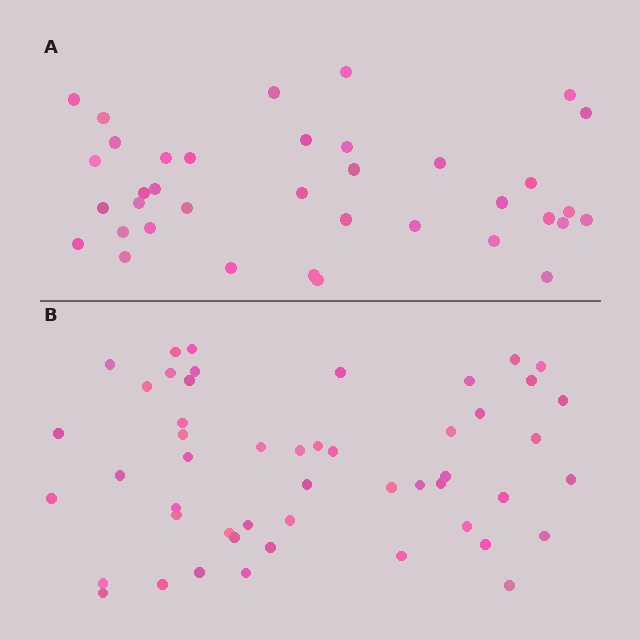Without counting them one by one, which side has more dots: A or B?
Region B (the bottom region) has more dots.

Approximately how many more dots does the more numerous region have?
Region B has approximately 15 more dots than region A.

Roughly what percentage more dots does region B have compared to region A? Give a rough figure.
About 35% more.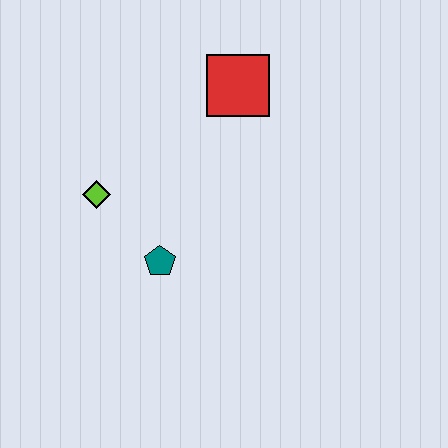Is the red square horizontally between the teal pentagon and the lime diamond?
No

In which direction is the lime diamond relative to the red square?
The lime diamond is to the left of the red square.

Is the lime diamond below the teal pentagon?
No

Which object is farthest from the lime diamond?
The red square is farthest from the lime diamond.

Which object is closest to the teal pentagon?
The lime diamond is closest to the teal pentagon.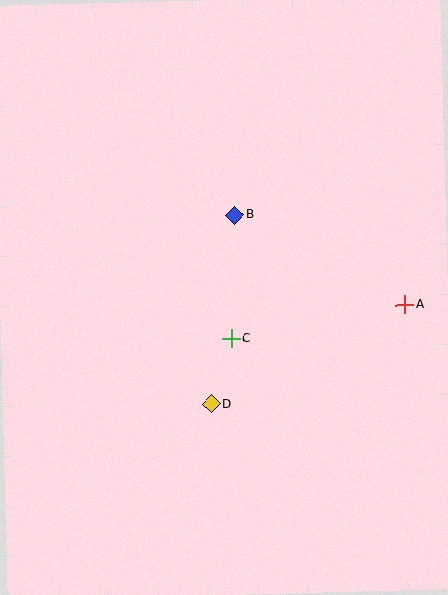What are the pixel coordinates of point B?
Point B is at (235, 215).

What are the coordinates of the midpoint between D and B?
The midpoint between D and B is at (223, 310).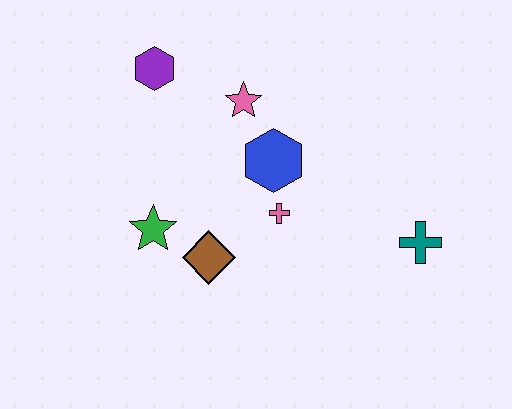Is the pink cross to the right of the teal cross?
No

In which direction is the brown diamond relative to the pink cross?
The brown diamond is to the left of the pink cross.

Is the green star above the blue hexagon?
No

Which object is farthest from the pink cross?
The purple hexagon is farthest from the pink cross.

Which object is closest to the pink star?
The blue hexagon is closest to the pink star.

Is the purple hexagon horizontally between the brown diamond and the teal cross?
No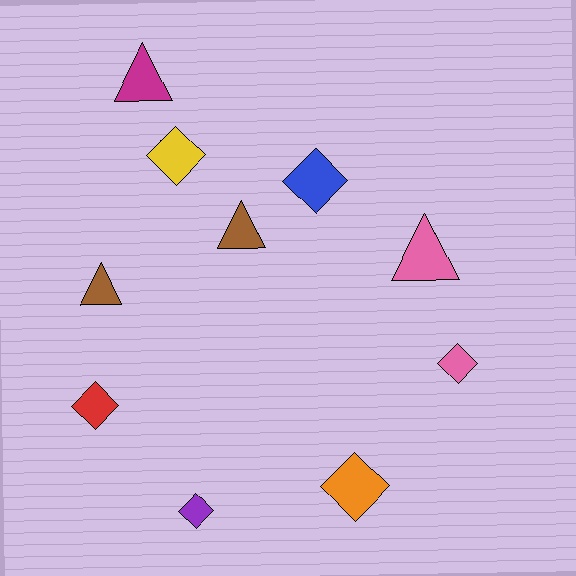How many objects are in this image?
There are 10 objects.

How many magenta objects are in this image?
There is 1 magenta object.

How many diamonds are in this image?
There are 6 diamonds.